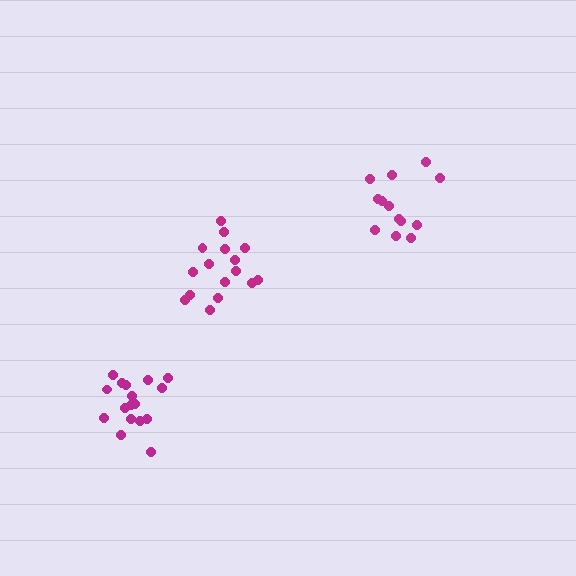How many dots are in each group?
Group 1: 16 dots, Group 2: 17 dots, Group 3: 13 dots (46 total).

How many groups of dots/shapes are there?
There are 3 groups.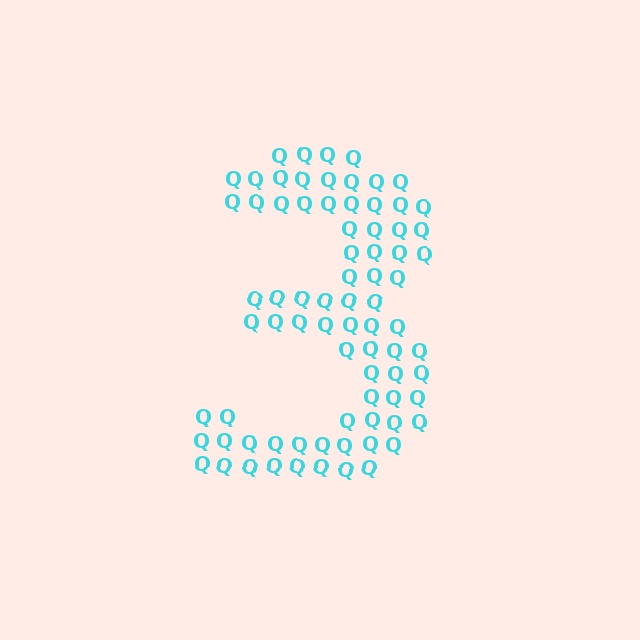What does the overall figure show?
The overall figure shows the digit 3.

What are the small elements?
The small elements are letter Q's.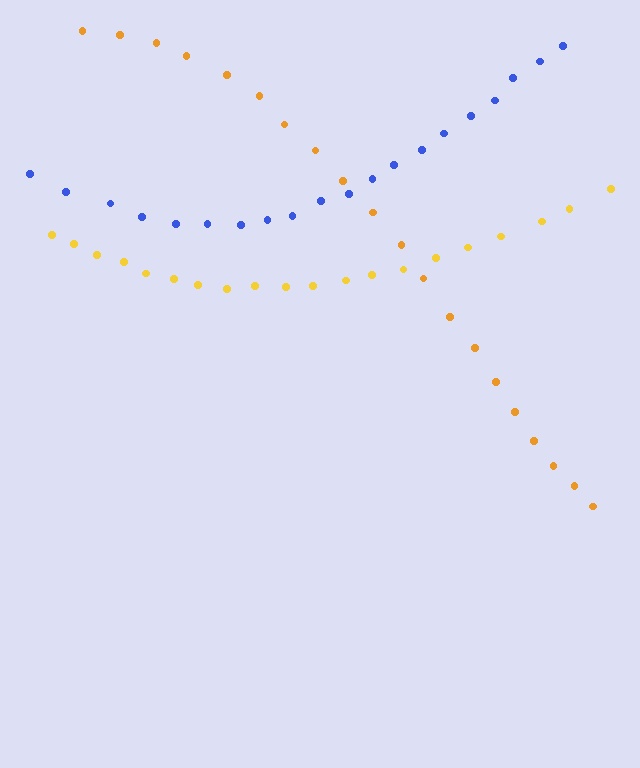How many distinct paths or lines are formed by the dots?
There are 3 distinct paths.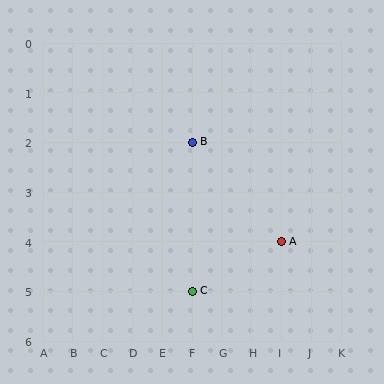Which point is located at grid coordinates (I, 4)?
Point A is at (I, 4).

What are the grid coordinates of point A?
Point A is at grid coordinates (I, 4).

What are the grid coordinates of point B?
Point B is at grid coordinates (F, 2).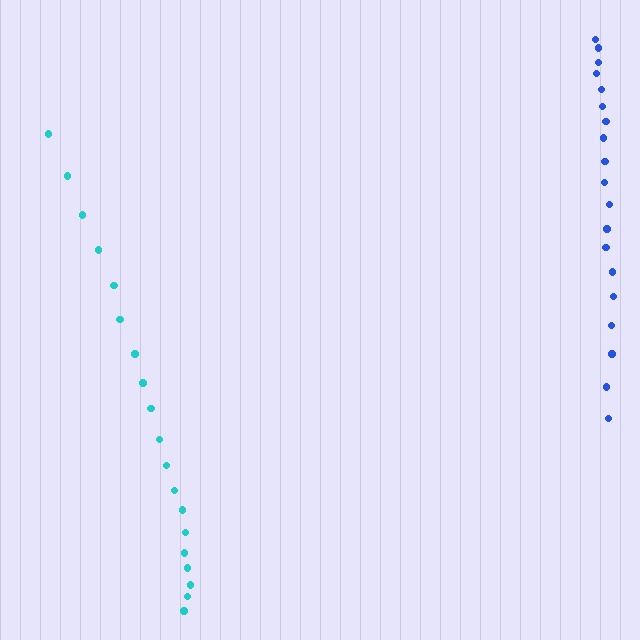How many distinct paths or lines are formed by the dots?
There are 2 distinct paths.